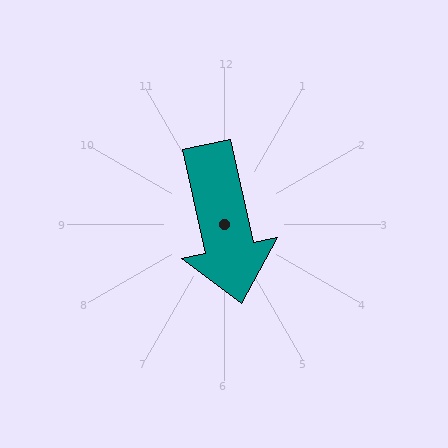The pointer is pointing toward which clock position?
Roughly 6 o'clock.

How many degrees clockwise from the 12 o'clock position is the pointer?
Approximately 167 degrees.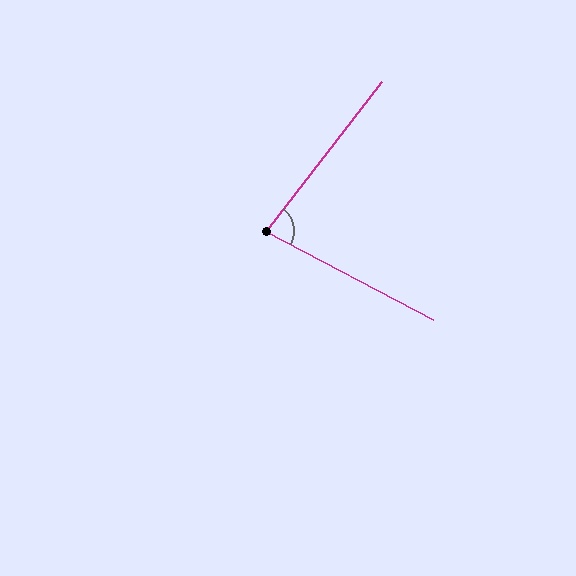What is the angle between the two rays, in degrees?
Approximately 80 degrees.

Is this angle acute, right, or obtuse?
It is acute.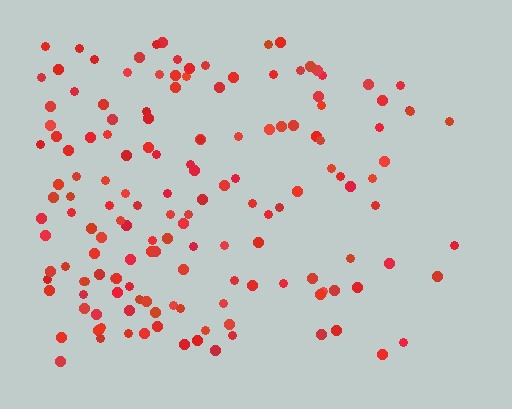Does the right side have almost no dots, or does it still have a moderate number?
Still a moderate number, just noticeably fewer than the left.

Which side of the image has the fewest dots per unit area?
The right.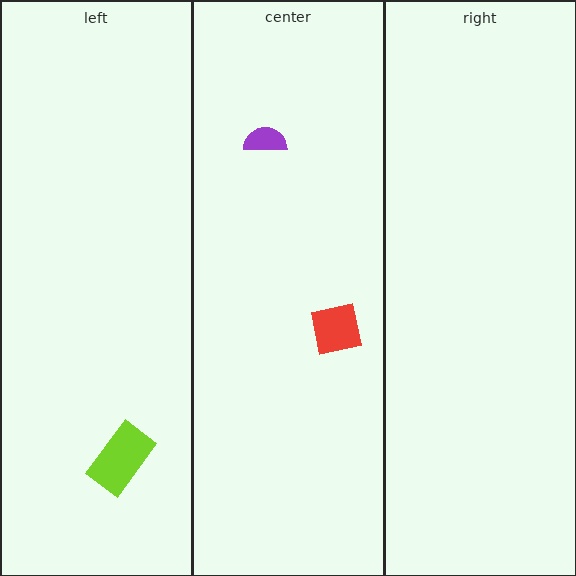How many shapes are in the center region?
2.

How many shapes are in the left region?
1.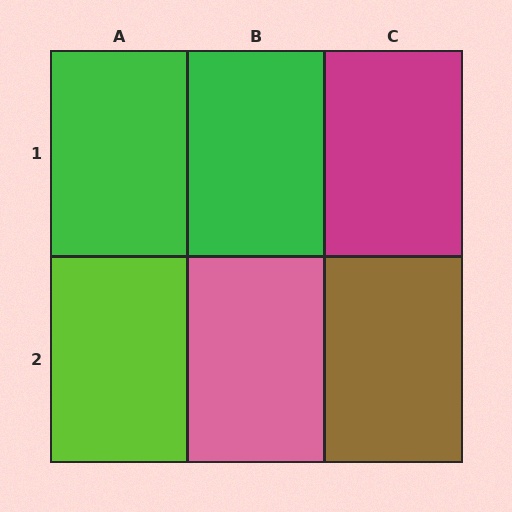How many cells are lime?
1 cell is lime.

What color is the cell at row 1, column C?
Magenta.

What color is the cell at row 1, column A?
Green.